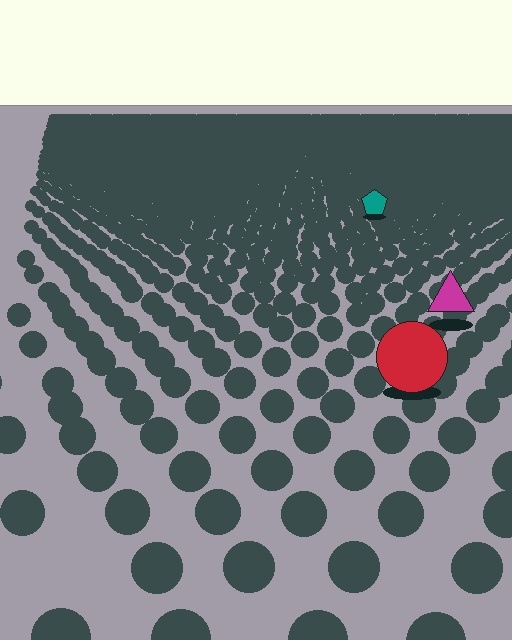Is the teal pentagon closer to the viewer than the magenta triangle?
No. The magenta triangle is closer — you can tell from the texture gradient: the ground texture is coarser near it.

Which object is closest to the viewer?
The red circle is closest. The texture marks near it are larger and more spread out.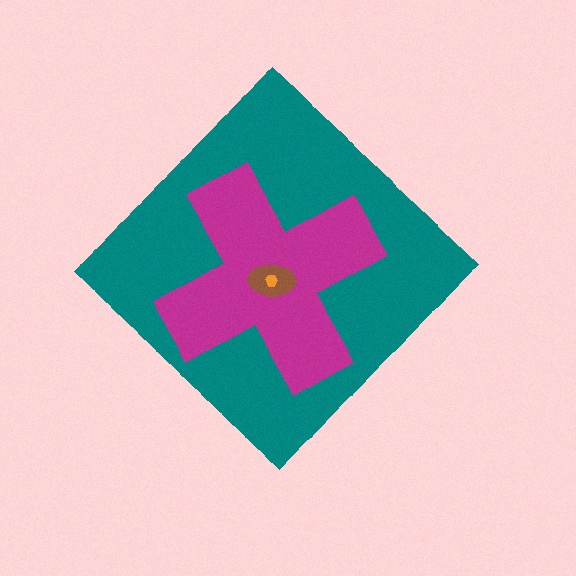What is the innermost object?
The orange hexagon.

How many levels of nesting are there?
4.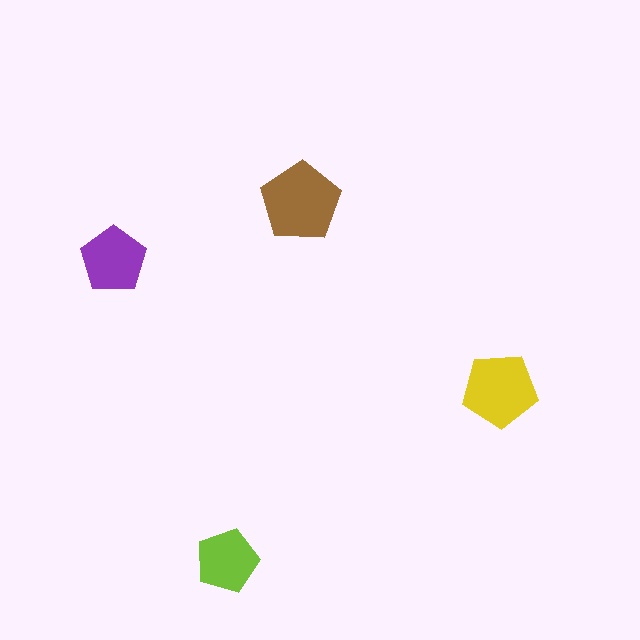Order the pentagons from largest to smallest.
the brown one, the yellow one, the purple one, the lime one.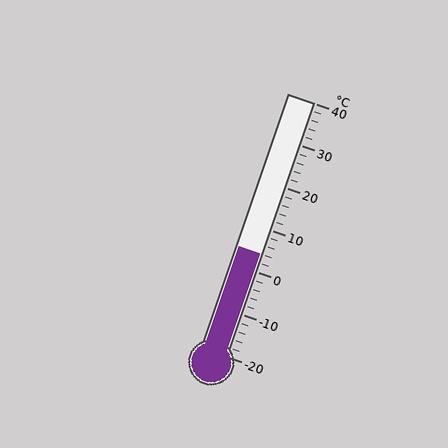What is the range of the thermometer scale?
The thermometer scale ranges from -20°C to 40°C.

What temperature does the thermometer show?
The thermometer shows approximately 4°C.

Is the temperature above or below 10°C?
The temperature is below 10°C.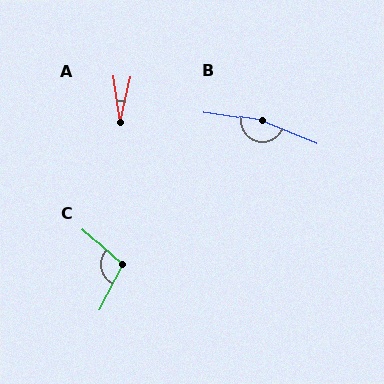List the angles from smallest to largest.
A (22°), C (105°), B (165°).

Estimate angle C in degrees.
Approximately 105 degrees.